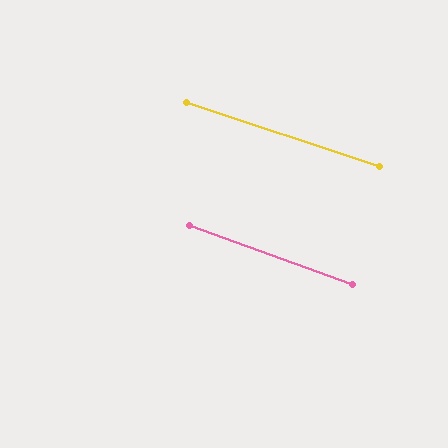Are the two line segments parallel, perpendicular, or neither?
Parallel — their directions differ by only 1.5°.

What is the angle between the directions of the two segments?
Approximately 2 degrees.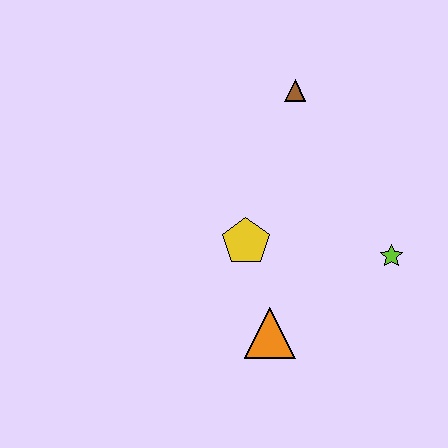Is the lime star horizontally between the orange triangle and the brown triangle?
No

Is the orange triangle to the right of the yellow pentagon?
Yes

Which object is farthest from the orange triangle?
The brown triangle is farthest from the orange triangle.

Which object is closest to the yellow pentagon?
The orange triangle is closest to the yellow pentagon.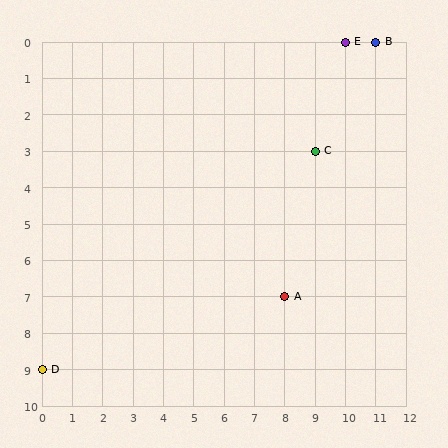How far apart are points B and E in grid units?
Points B and E are 1 column apart.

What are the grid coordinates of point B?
Point B is at grid coordinates (11, 0).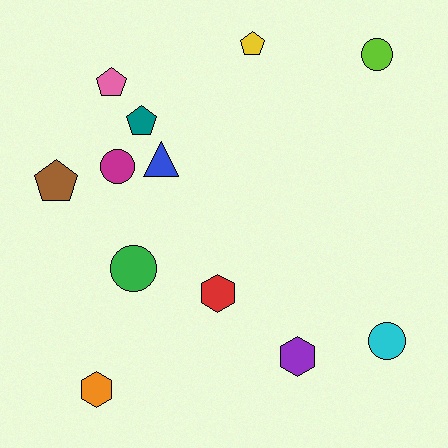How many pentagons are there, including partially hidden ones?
There are 4 pentagons.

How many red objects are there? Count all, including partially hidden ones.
There is 1 red object.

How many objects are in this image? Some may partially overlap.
There are 12 objects.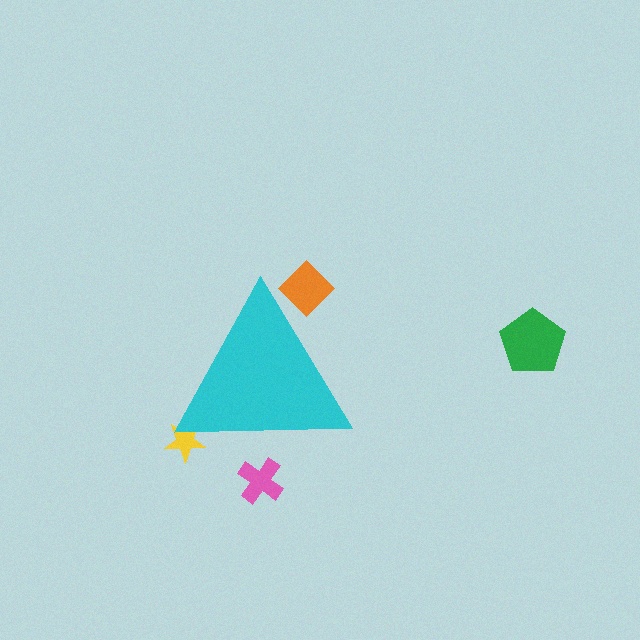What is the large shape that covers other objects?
A cyan triangle.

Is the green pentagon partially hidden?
No, the green pentagon is fully visible.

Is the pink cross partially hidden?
Yes, the pink cross is partially hidden behind the cyan triangle.